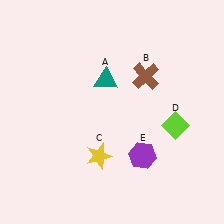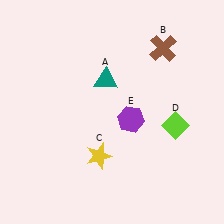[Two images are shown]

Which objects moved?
The objects that moved are: the brown cross (B), the purple hexagon (E).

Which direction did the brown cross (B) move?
The brown cross (B) moved up.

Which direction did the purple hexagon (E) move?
The purple hexagon (E) moved up.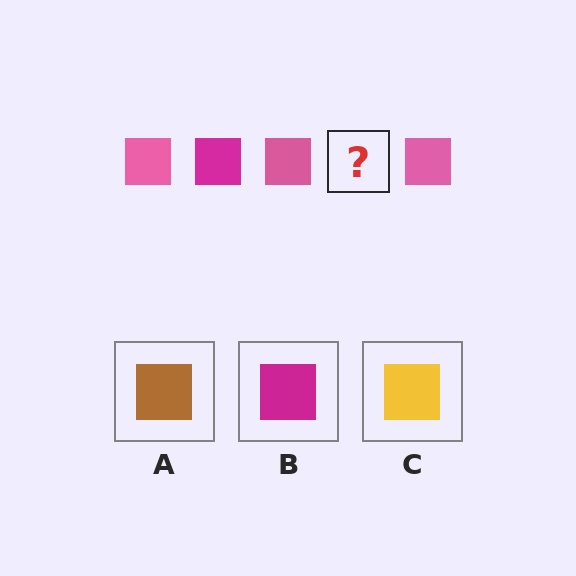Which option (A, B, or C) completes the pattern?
B.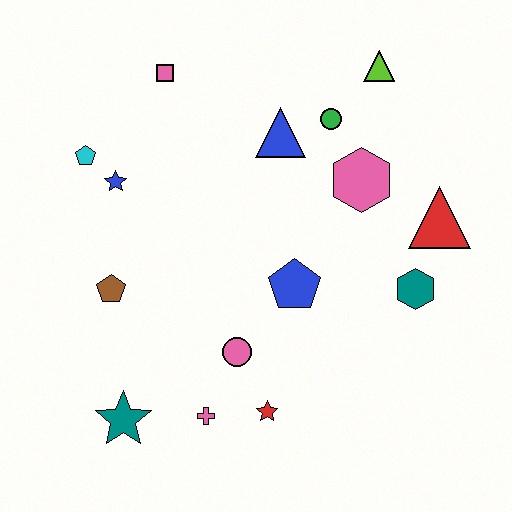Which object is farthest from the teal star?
The lime triangle is farthest from the teal star.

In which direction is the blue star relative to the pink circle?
The blue star is above the pink circle.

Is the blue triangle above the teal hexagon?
Yes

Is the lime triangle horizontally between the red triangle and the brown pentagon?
Yes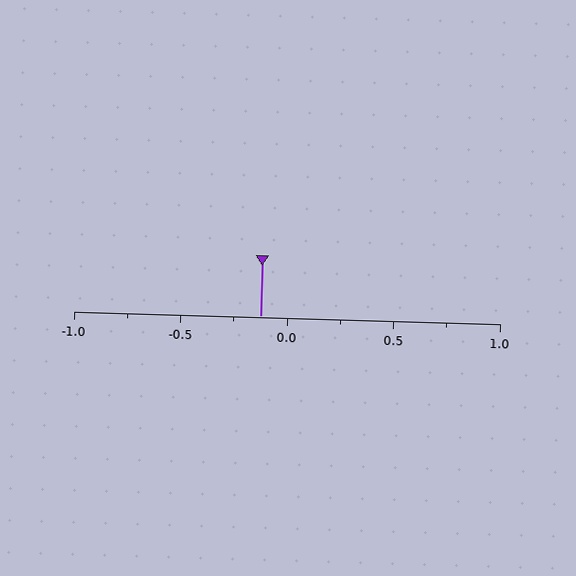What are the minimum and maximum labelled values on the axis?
The axis runs from -1.0 to 1.0.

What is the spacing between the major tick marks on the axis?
The major ticks are spaced 0.5 apart.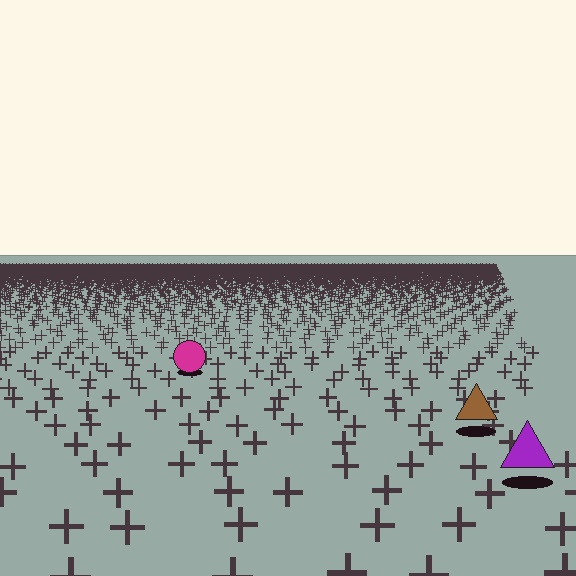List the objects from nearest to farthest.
From nearest to farthest: the purple triangle, the brown triangle, the magenta circle.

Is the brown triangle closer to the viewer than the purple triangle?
No. The purple triangle is closer — you can tell from the texture gradient: the ground texture is coarser near it.